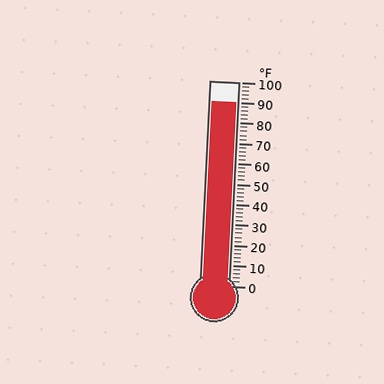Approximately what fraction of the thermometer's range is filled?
The thermometer is filled to approximately 90% of its range.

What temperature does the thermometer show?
The thermometer shows approximately 90°F.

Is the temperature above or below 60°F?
The temperature is above 60°F.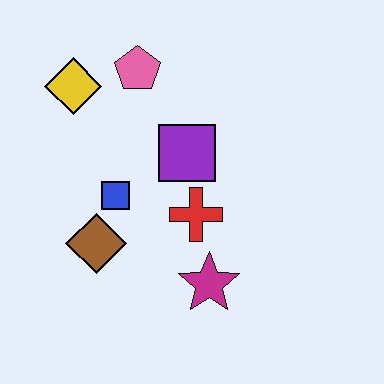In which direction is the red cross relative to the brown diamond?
The red cross is to the right of the brown diamond.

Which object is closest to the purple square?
The red cross is closest to the purple square.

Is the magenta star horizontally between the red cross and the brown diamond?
No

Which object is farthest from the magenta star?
The yellow diamond is farthest from the magenta star.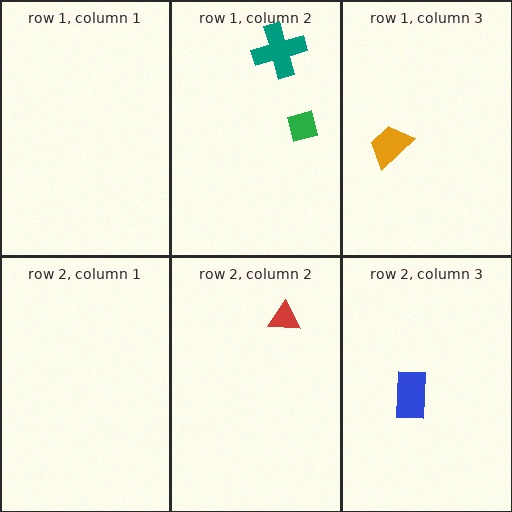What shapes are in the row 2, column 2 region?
The red triangle.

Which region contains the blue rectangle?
The row 2, column 3 region.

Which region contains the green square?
The row 1, column 2 region.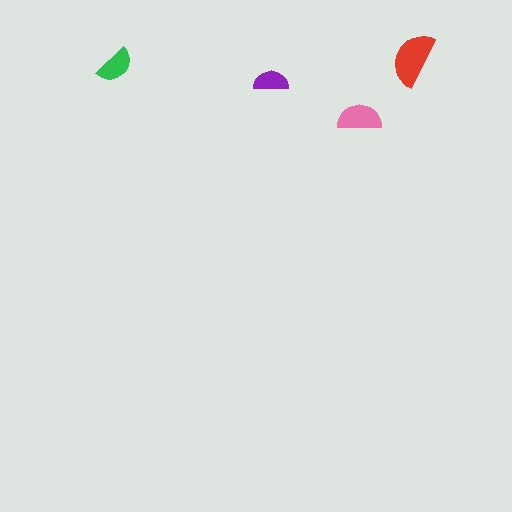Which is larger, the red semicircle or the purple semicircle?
The red one.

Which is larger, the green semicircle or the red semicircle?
The red one.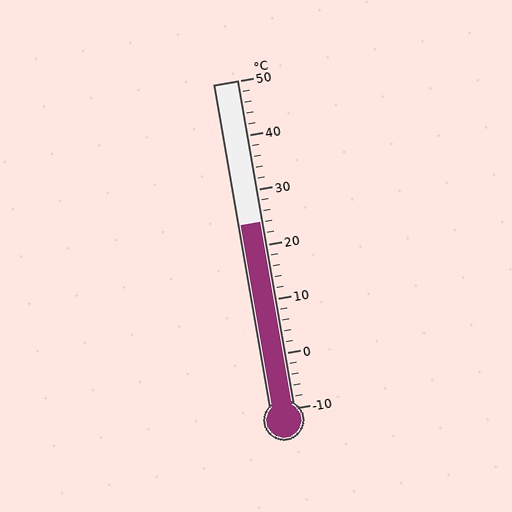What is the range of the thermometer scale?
The thermometer scale ranges from -10°C to 50°C.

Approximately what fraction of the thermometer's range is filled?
The thermometer is filled to approximately 55% of its range.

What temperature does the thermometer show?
The thermometer shows approximately 24°C.